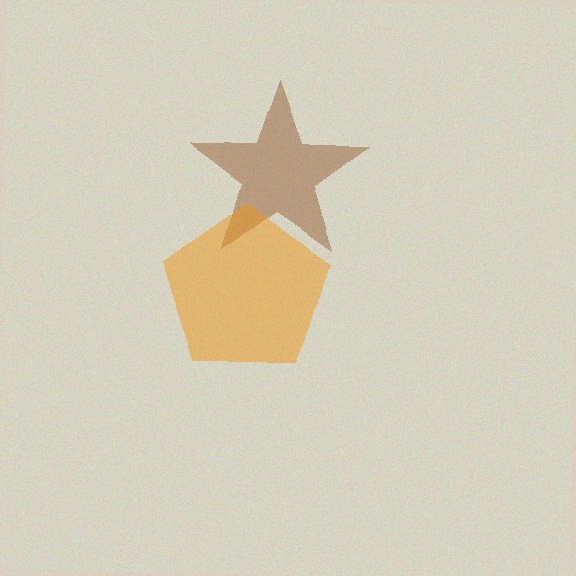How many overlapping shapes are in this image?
There are 2 overlapping shapes in the image.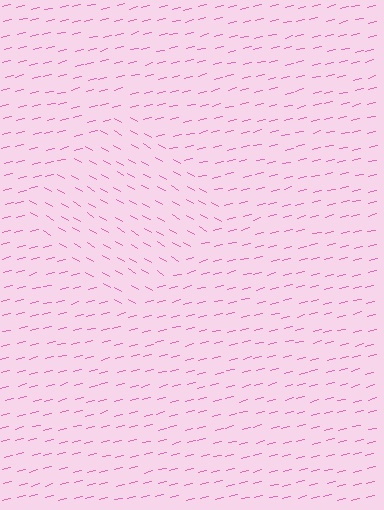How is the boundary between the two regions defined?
The boundary is defined purely by a change in line orientation (approximately 45 degrees difference). All lines are the same color and thickness.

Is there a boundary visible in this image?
Yes, there is a texture boundary formed by a change in line orientation.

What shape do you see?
I see a diamond.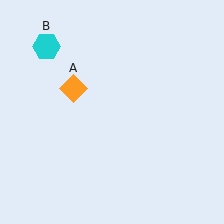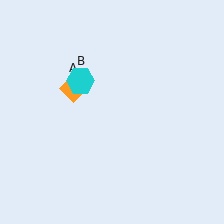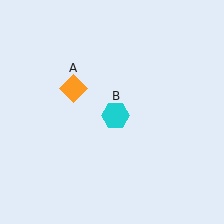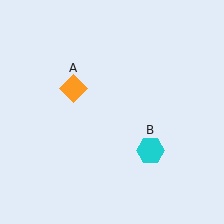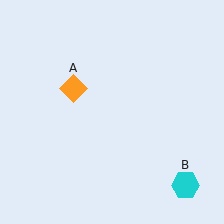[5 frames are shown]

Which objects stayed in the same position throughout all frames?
Orange diamond (object A) remained stationary.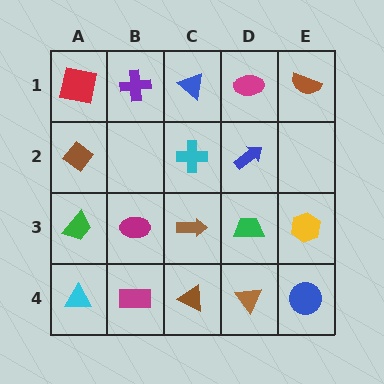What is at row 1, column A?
A red square.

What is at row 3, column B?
A magenta ellipse.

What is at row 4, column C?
A brown triangle.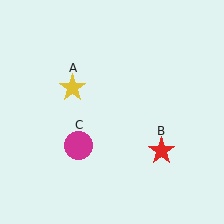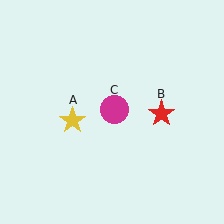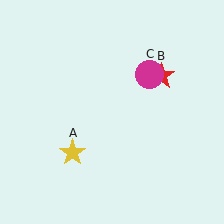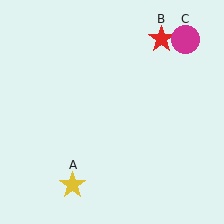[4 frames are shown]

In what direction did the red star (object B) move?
The red star (object B) moved up.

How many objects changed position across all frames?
3 objects changed position: yellow star (object A), red star (object B), magenta circle (object C).